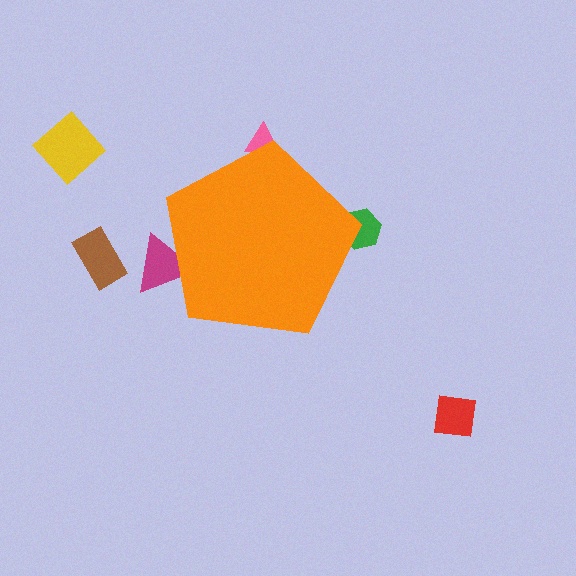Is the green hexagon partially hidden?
Yes, the green hexagon is partially hidden behind the orange pentagon.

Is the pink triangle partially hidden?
Yes, the pink triangle is partially hidden behind the orange pentagon.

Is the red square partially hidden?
No, the red square is fully visible.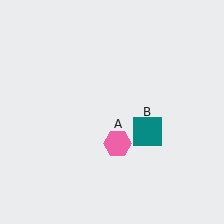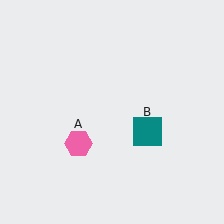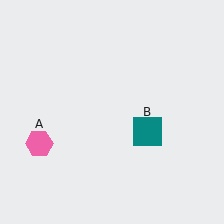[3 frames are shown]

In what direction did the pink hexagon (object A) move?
The pink hexagon (object A) moved left.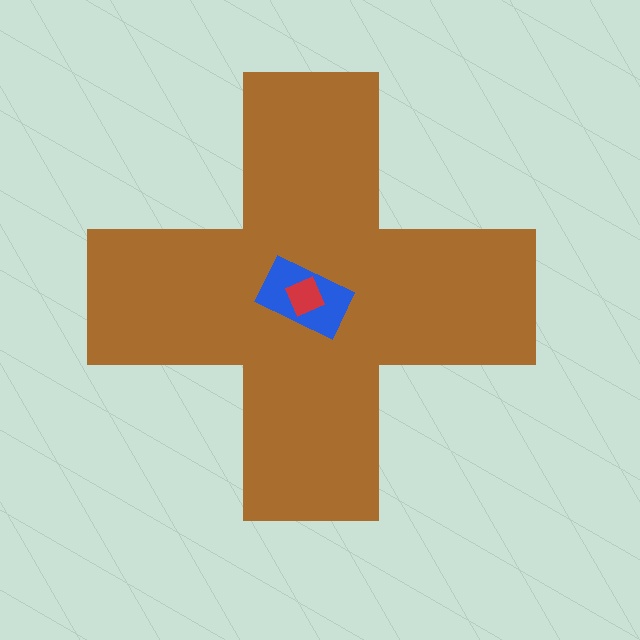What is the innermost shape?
The red diamond.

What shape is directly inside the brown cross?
The blue rectangle.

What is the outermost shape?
The brown cross.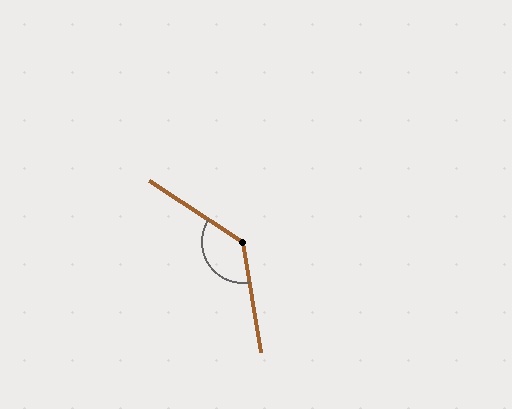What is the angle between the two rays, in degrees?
Approximately 132 degrees.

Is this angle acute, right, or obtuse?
It is obtuse.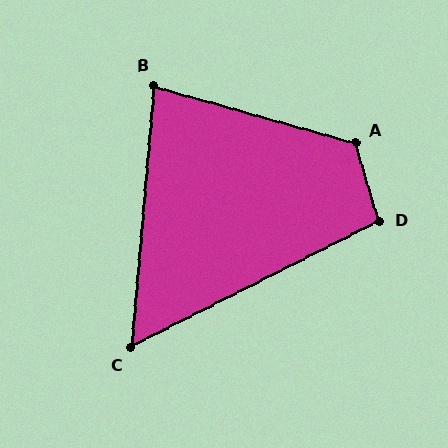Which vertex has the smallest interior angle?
C, at approximately 58 degrees.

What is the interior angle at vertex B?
Approximately 79 degrees (acute).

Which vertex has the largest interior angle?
A, at approximately 122 degrees.